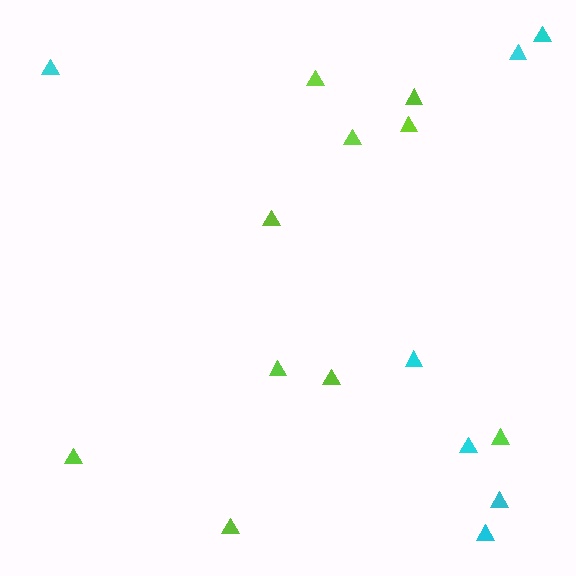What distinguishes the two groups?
There are 2 groups: one group of cyan triangles (7) and one group of lime triangles (10).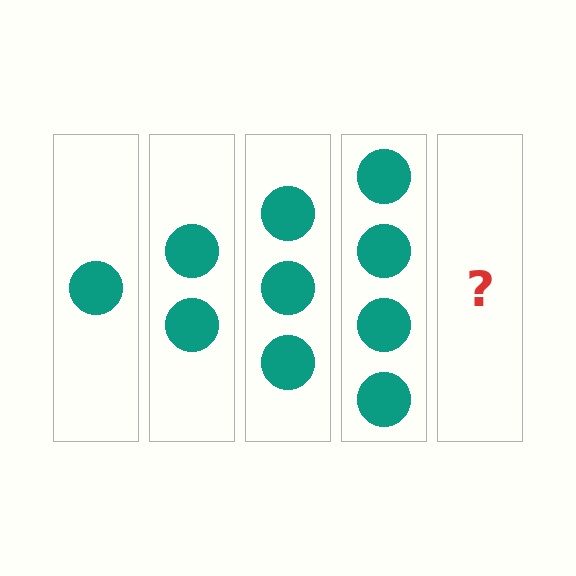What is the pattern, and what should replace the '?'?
The pattern is that each step adds one more circle. The '?' should be 5 circles.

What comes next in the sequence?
The next element should be 5 circles.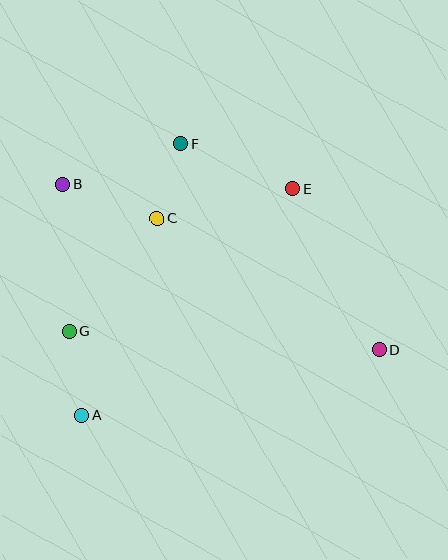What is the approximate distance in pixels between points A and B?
The distance between A and B is approximately 232 pixels.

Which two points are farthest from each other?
Points B and D are farthest from each other.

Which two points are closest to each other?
Points C and F are closest to each other.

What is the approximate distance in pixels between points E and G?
The distance between E and G is approximately 265 pixels.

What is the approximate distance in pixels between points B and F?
The distance between B and F is approximately 124 pixels.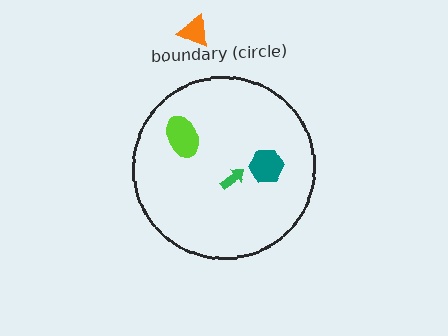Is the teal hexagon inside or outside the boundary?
Inside.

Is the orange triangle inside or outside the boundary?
Outside.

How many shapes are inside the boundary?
3 inside, 1 outside.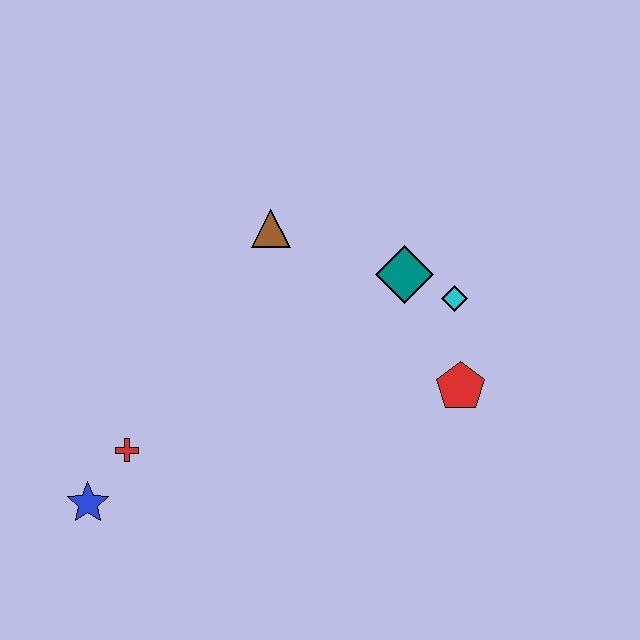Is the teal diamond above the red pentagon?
Yes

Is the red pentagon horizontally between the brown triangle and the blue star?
No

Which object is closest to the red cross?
The blue star is closest to the red cross.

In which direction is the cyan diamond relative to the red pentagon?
The cyan diamond is above the red pentagon.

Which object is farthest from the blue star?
The cyan diamond is farthest from the blue star.